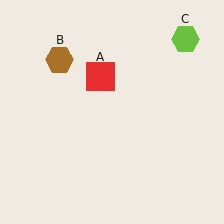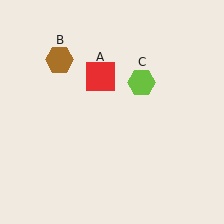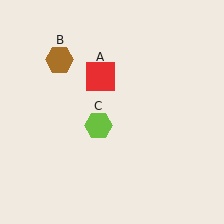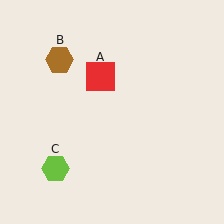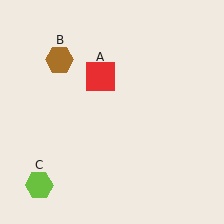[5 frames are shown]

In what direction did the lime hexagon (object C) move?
The lime hexagon (object C) moved down and to the left.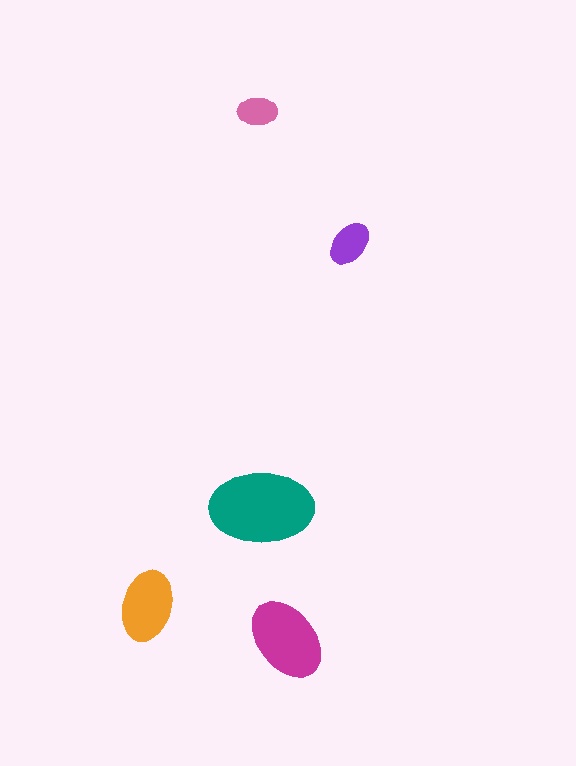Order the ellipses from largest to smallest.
the teal one, the magenta one, the orange one, the purple one, the pink one.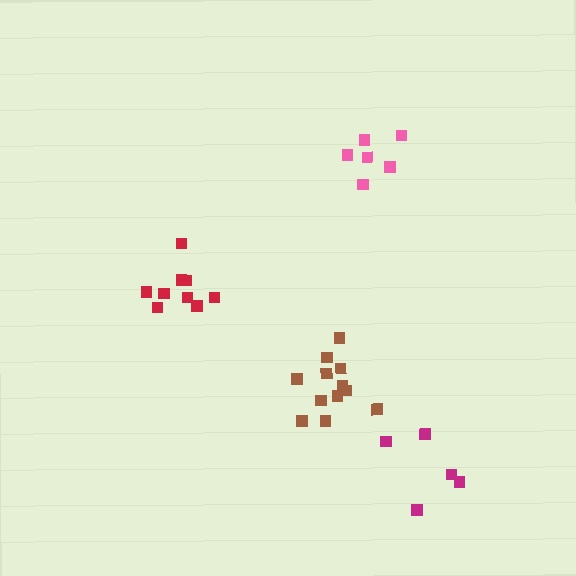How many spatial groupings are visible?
There are 4 spatial groupings.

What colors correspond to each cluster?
The clusters are colored: pink, brown, red, magenta.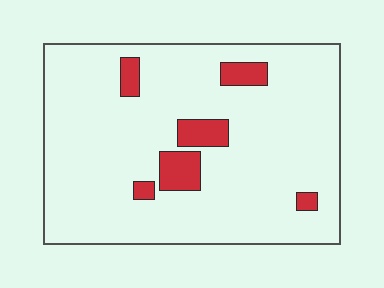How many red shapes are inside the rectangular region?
6.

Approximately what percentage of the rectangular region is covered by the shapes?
Approximately 10%.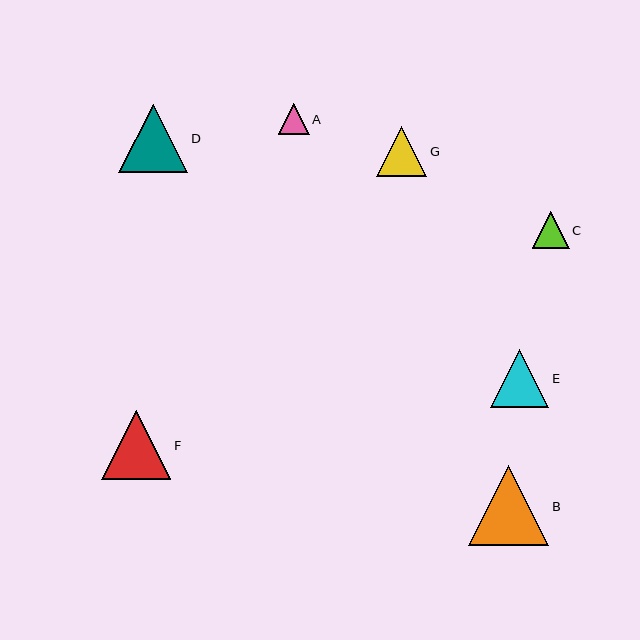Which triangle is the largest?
Triangle B is the largest with a size of approximately 80 pixels.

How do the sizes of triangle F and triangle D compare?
Triangle F and triangle D are approximately the same size.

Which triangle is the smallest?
Triangle A is the smallest with a size of approximately 31 pixels.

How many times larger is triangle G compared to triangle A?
Triangle G is approximately 1.7 times the size of triangle A.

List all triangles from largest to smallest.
From largest to smallest: B, F, D, E, G, C, A.